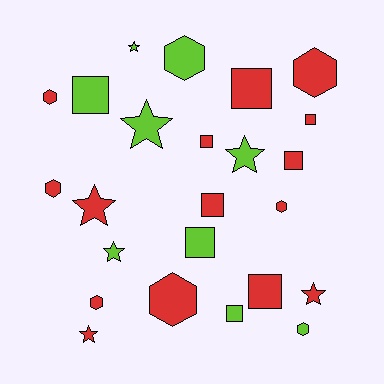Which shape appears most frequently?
Square, with 9 objects.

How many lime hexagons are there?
There are 2 lime hexagons.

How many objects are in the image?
There are 24 objects.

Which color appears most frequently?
Red, with 15 objects.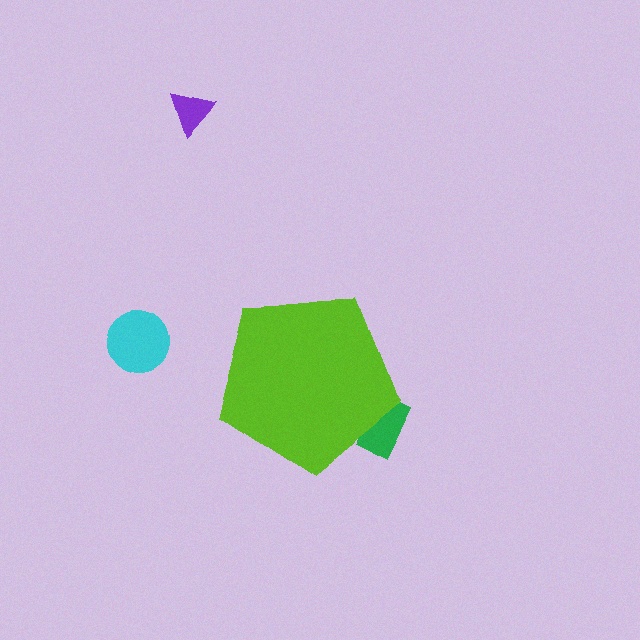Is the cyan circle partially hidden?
No, the cyan circle is fully visible.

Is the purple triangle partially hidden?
No, the purple triangle is fully visible.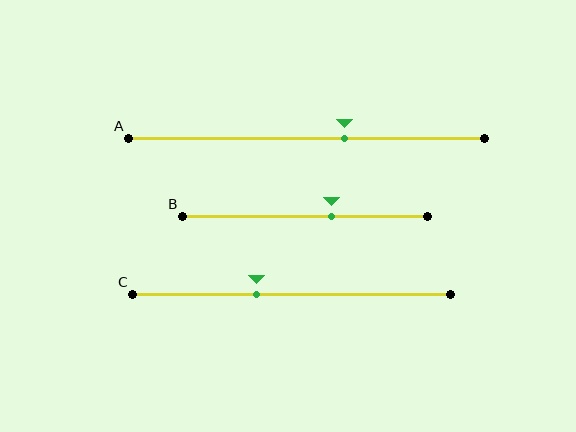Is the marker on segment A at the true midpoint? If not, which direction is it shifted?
No, the marker on segment A is shifted to the right by about 11% of the segment length.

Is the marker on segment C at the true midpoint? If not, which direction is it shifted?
No, the marker on segment C is shifted to the left by about 11% of the segment length.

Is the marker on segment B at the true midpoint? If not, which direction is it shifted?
No, the marker on segment B is shifted to the right by about 11% of the segment length.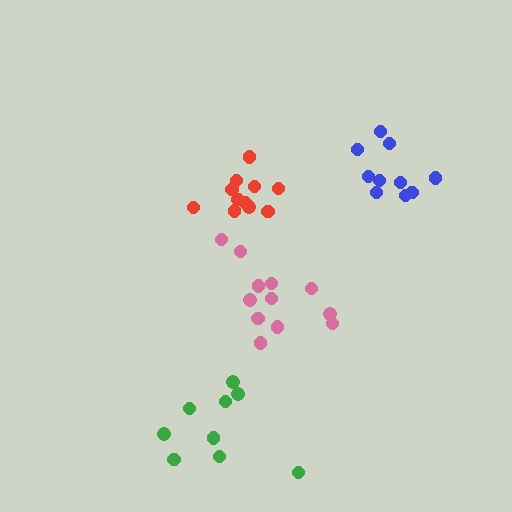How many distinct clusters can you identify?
There are 4 distinct clusters.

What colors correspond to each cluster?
The clusters are colored: red, blue, green, pink.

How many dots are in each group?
Group 1: 11 dots, Group 2: 10 dots, Group 3: 9 dots, Group 4: 12 dots (42 total).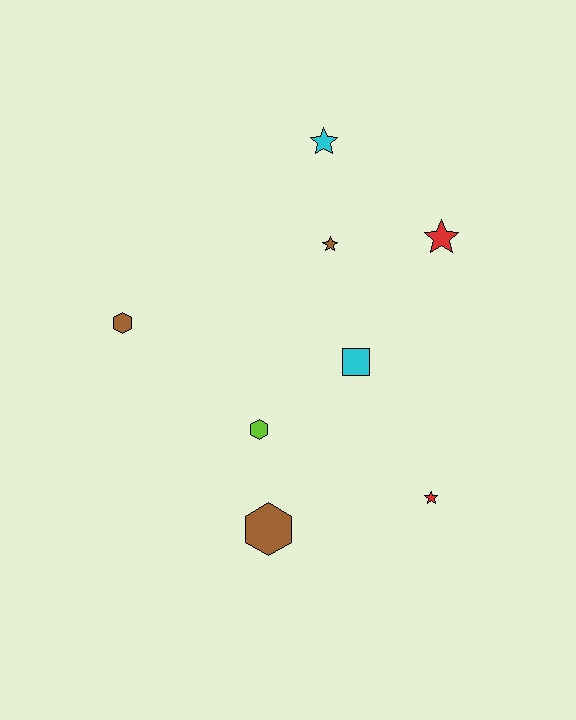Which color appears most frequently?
Brown, with 3 objects.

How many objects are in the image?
There are 8 objects.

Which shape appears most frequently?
Star, with 4 objects.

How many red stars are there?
There are 2 red stars.